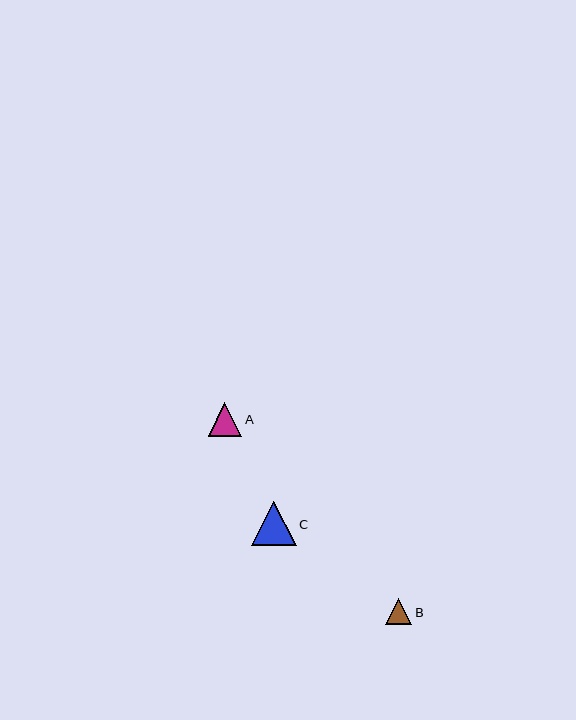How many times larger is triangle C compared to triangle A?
Triangle C is approximately 1.3 times the size of triangle A.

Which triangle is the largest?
Triangle C is the largest with a size of approximately 45 pixels.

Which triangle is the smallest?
Triangle B is the smallest with a size of approximately 26 pixels.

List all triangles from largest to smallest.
From largest to smallest: C, A, B.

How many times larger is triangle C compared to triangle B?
Triangle C is approximately 1.7 times the size of triangle B.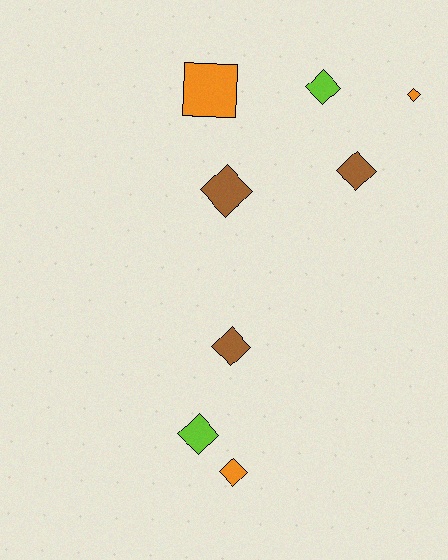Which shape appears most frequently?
Diamond, with 7 objects.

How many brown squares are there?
There are no brown squares.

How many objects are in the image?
There are 8 objects.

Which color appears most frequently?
Orange, with 3 objects.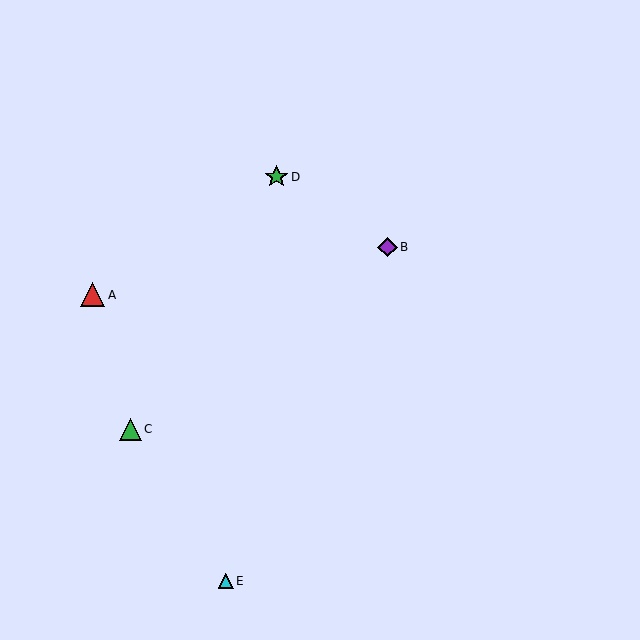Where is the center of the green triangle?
The center of the green triangle is at (130, 429).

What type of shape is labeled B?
Shape B is a purple diamond.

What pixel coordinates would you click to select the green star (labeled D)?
Click at (277, 177) to select the green star D.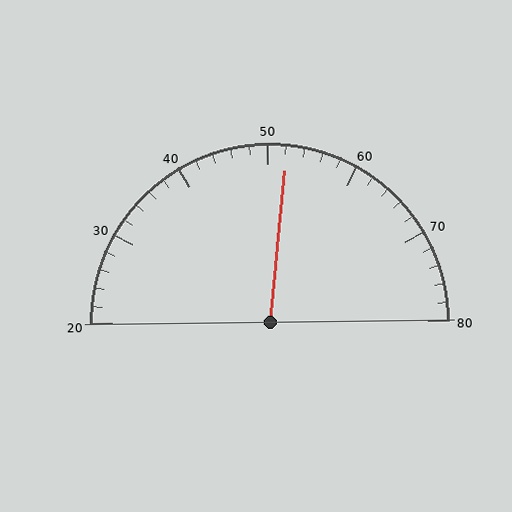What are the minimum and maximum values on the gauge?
The gauge ranges from 20 to 80.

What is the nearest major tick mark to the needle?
The nearest major tick mark is 50.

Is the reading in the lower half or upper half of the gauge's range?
The reading is in the upper half of the range (20 to 80).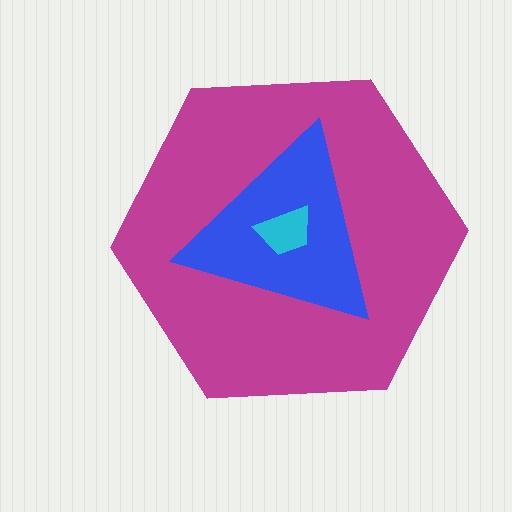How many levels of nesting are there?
3.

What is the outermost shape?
The magenta hexagon.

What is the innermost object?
The cyan trapezoid.